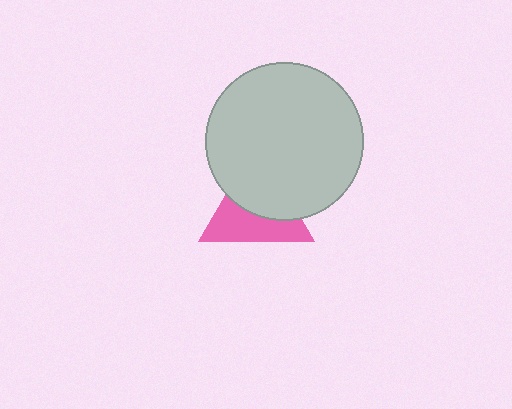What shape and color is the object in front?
The object in front is a light gray circle.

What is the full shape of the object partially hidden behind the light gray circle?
The partially hidden object is a pink triangle.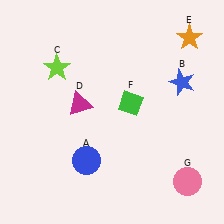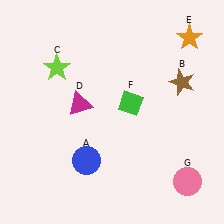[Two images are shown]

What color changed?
The star (B) changed from blue in Image 1 to brown in Image 2.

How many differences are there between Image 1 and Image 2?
There is 1 difference between the two images.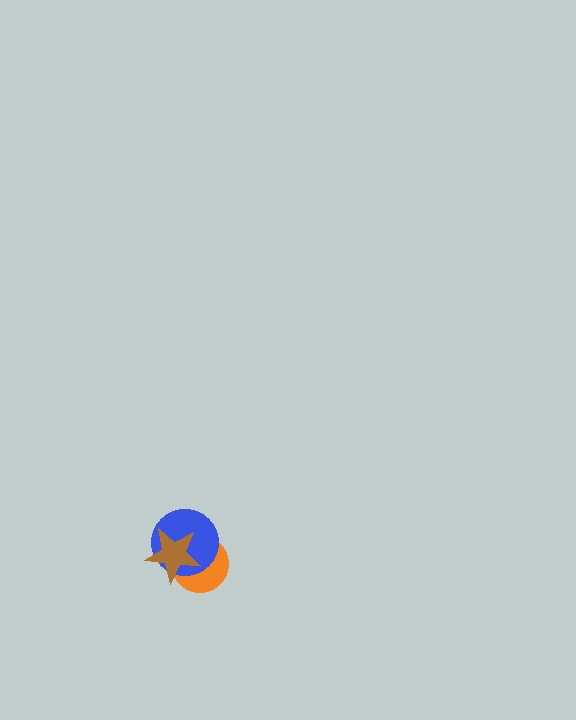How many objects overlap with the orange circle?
2 objects overlap with the orange circle.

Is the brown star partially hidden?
No, no other shape covers it.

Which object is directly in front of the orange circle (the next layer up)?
The blue circle is directly in front of the orange circle.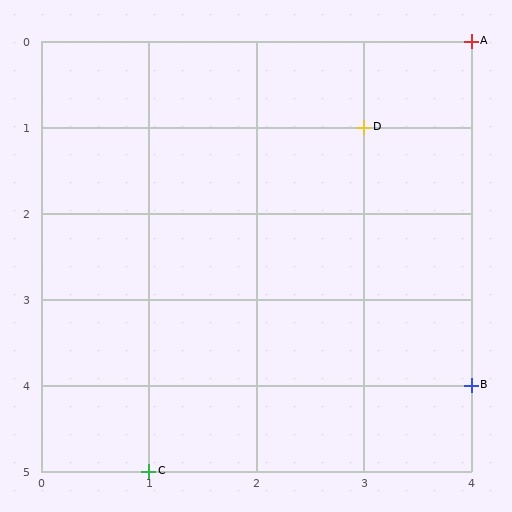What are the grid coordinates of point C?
Point C is at grid coordinates (1, 5).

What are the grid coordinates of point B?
Point B is at grid coordinates (4, 4).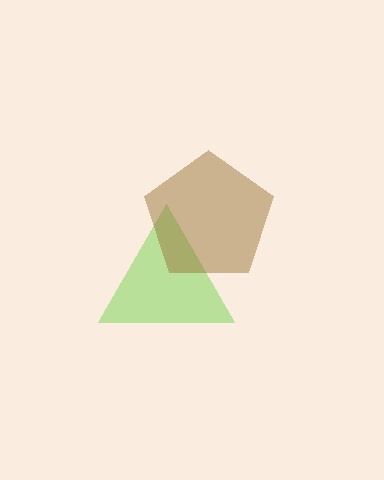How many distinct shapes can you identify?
There are 2 distinct shapes: a lime triangle, a brown pentagon.